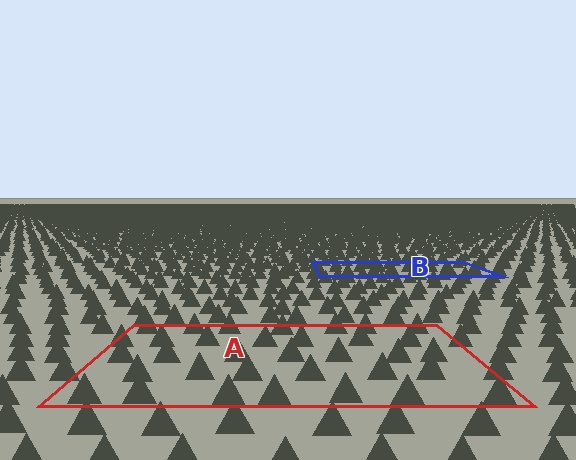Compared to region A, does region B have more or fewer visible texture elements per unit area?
Region B has more texture elements per unit area — they are packed more densely because it is farther away.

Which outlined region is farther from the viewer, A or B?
Region B is farther from the viewer — the texture elements inside it appear smaller and more densely packed.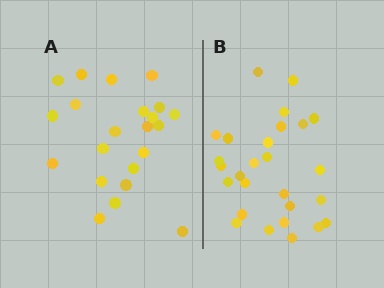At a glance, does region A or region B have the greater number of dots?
Region B (the right region) has more dots.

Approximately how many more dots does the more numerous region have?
Region B has about 5 more dots than region A.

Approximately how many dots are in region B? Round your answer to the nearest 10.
About 30 dots. (The exact count is 27, which rounds to 30.)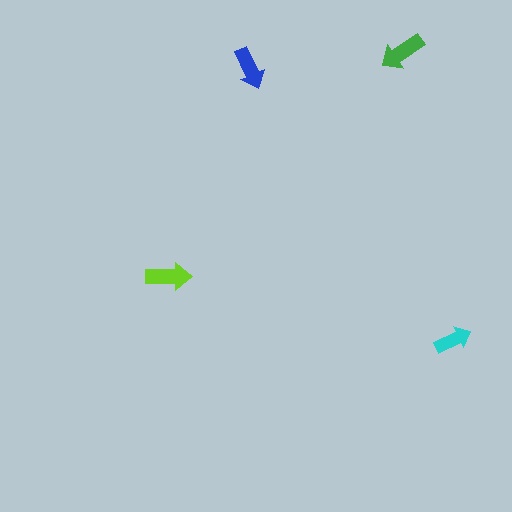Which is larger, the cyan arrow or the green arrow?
The green one.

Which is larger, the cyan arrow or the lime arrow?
The lime one.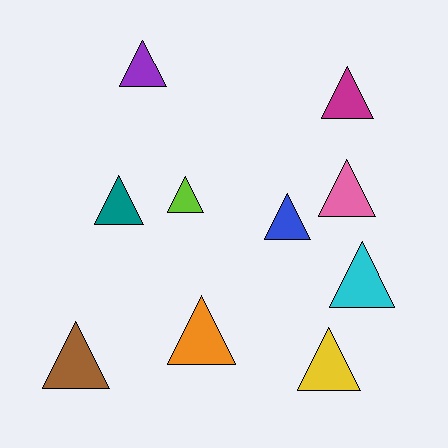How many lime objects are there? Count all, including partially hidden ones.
There is 1 lime object.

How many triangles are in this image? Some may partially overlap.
There are 10 triangles.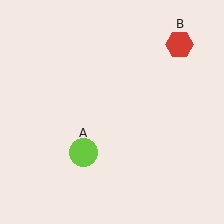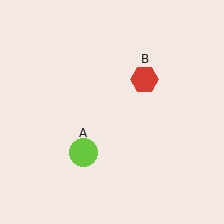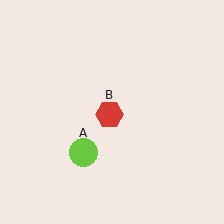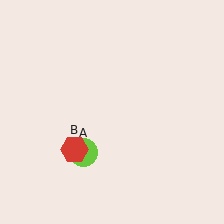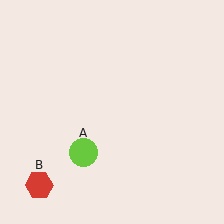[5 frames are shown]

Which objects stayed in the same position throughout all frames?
Lime circle (object A) remained stationary.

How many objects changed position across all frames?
1 object changed position: red hexagon (object B).